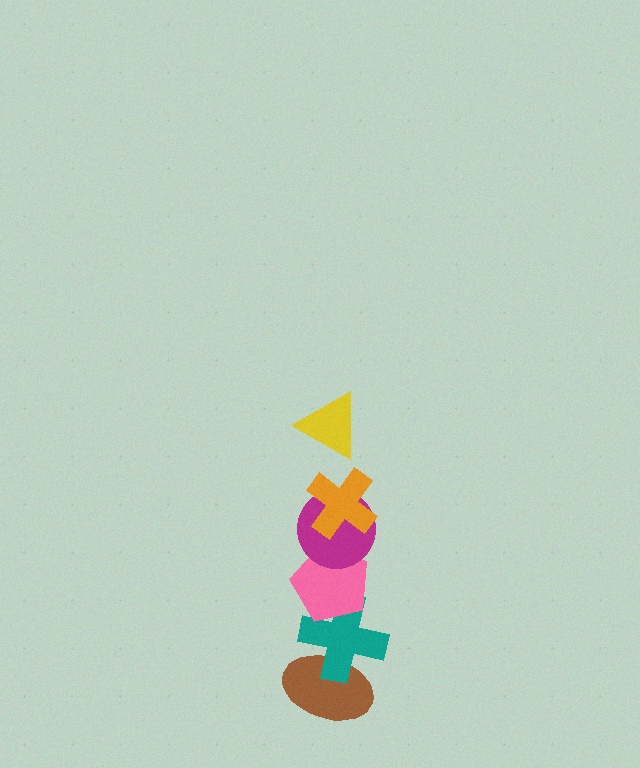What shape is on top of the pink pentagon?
The magenta circle is on top of the pink pentagon.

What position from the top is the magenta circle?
The magenta circle is 3rd from the top.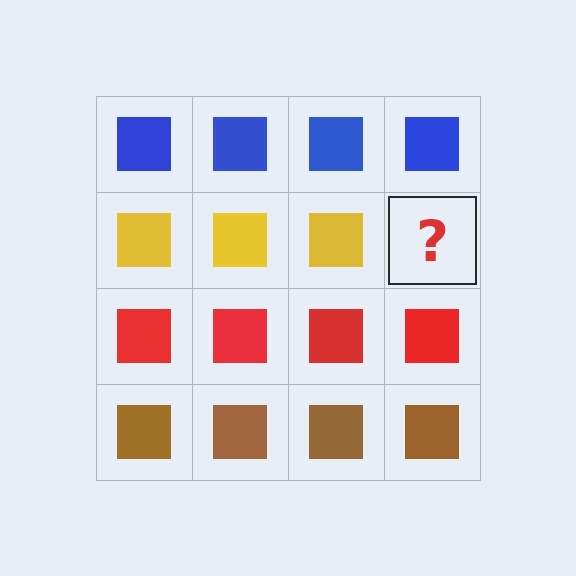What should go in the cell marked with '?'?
The missing cell should contain a yellow square.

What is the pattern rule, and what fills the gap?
The rule is that each row has a consistent color. The gap should be filled with a yellow square.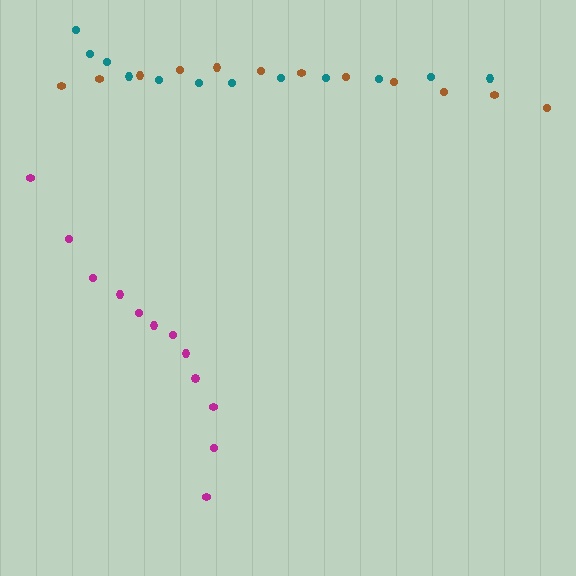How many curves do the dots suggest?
There are 3 distinct paths.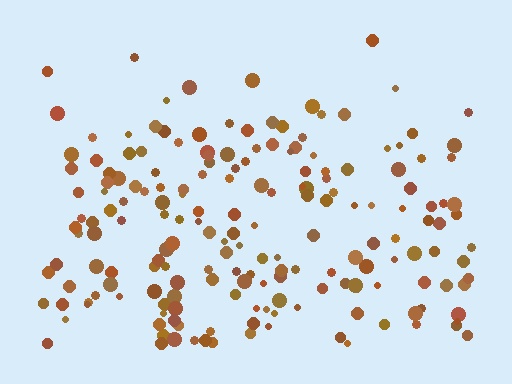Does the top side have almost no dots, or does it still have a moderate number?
Still a moderate number, just noticeably fewer than the bottom.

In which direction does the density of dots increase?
From top to bottom, with the bottom side densest.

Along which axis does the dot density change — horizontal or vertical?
Vertical.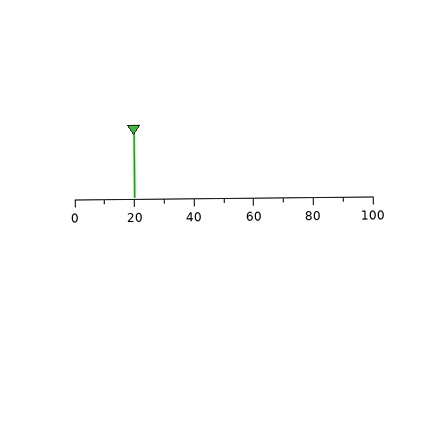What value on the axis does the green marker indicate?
The marker indicates approximately 20.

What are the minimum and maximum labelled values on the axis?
The axis runs from 0 to 100.